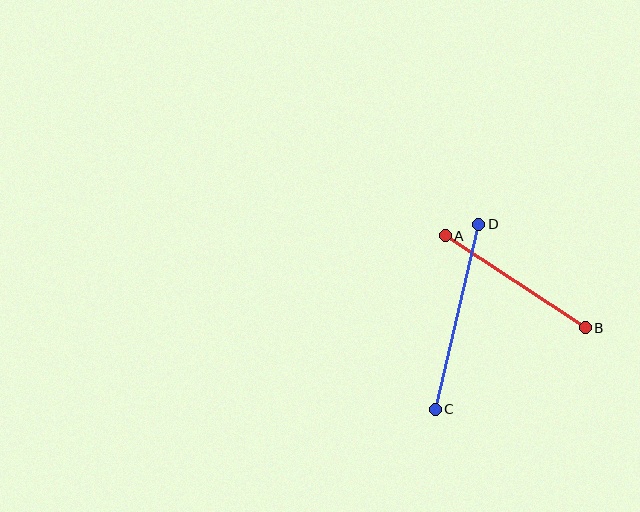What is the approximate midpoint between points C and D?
The midpoint is at approximately (457, 316) pixels.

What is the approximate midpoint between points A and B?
The midpoint is at approximately (515, 281) pixels.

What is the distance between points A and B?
The distance is approximately 167 pixels.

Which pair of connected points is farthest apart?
Points C and D are farthest apart.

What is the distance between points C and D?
The distance is approximately 190 pixels.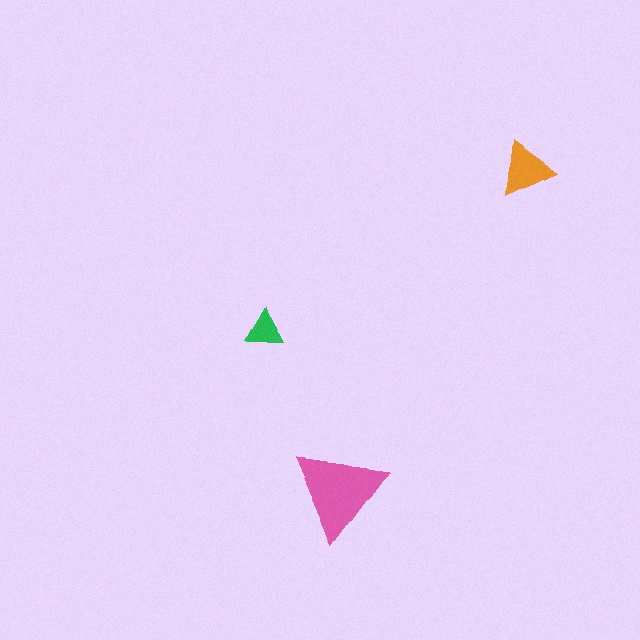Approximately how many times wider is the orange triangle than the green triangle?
About 1.5 times wider.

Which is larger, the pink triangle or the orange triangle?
The pink one.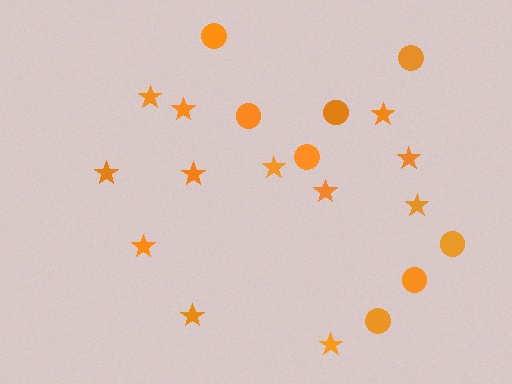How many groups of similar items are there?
There are 2 groups: one group of circles (8) and one group of stars (12).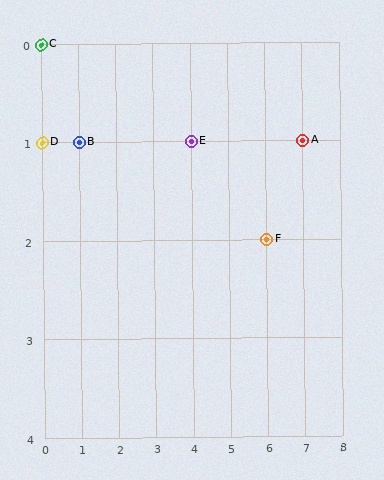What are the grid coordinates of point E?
Point E is at grid coordinates (4, 1).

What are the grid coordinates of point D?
Point D is at grid coordinates (0, 1).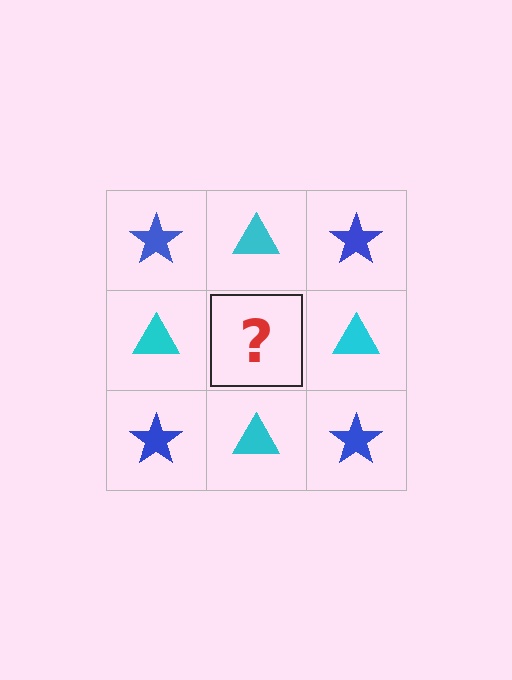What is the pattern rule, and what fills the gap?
The rule is that it alternates blue star and cyan triangle in a checkerboard pattern. The gap should be filled with a blue star.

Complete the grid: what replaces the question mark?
The question mark should be replaced with a blue star.